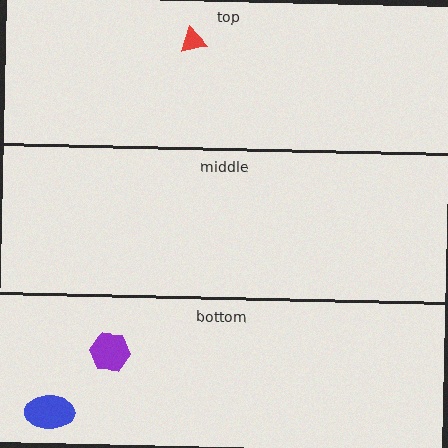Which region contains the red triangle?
The top region.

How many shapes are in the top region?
1.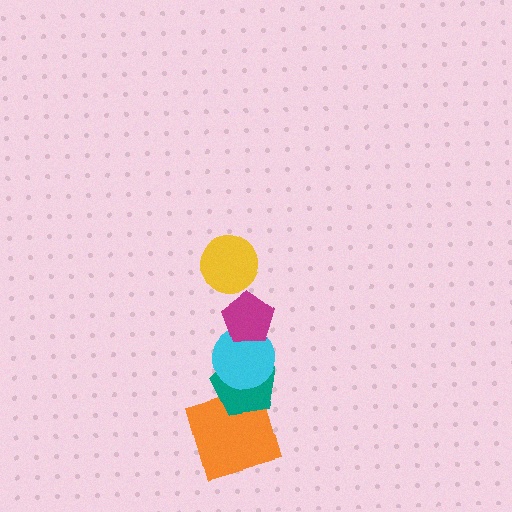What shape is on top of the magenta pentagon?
The yellow circle is on top of the magenta pentagon.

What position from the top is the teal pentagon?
The teal pentagon is 4th from the top.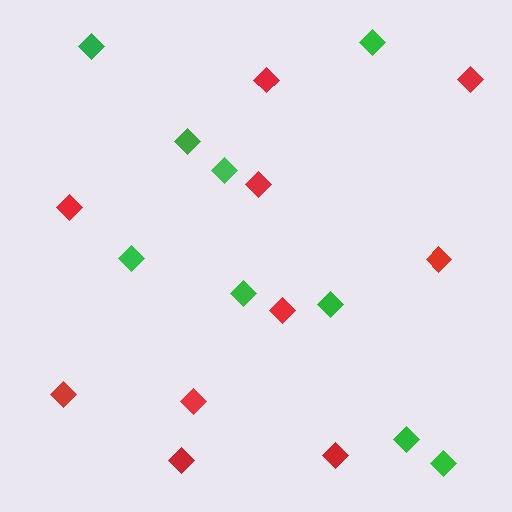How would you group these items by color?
There are 2 groups: one group of green diamonds (9) and one group of red diamonds (10).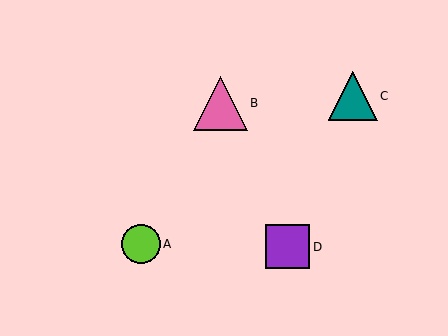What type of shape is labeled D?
Shape D is a purple square.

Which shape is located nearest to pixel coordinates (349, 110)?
The teal triangle (labeled C) at (353, 96) is nearest to that location.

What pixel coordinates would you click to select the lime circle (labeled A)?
Click at (141, 244) to select the lime circle A.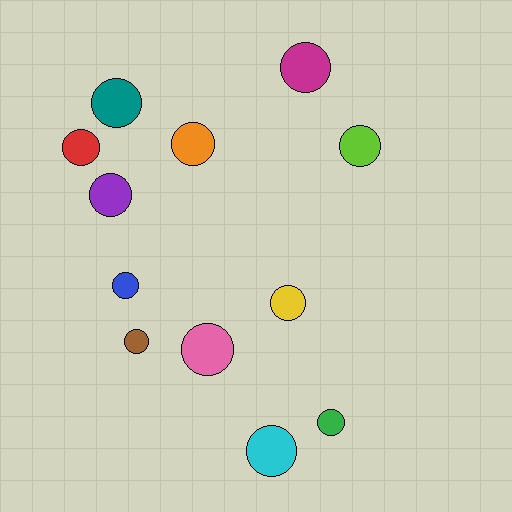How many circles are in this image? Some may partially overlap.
There are 12 circles.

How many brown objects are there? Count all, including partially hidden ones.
There is 1 brown object.